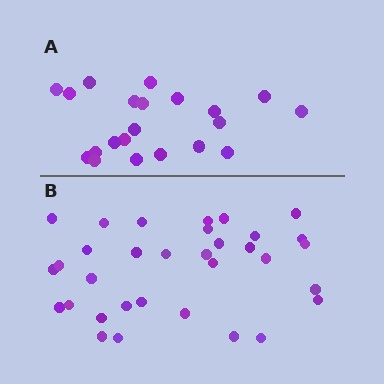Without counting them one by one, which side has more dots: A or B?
Region B (the bottom region) has more dots.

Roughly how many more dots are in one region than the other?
Region B has roughly 12 or so more dots than region A.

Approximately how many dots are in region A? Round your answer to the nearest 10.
About 20 dots. (The exact count is 21, which rounds to 20.)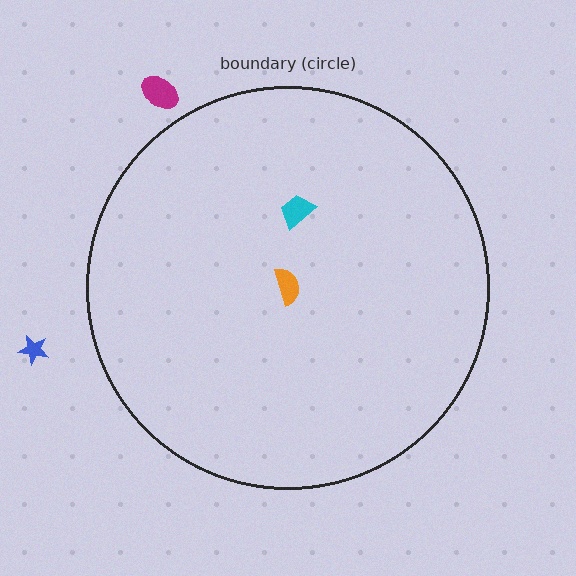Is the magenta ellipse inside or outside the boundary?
Outside.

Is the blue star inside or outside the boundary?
Outside.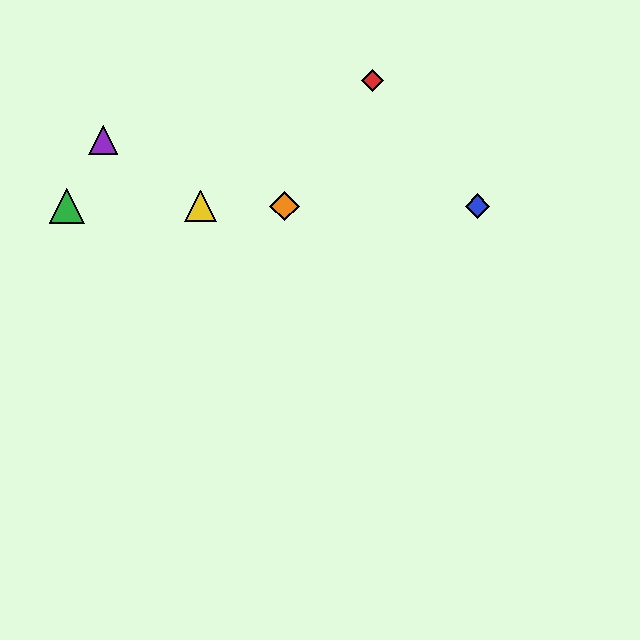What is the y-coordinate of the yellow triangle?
The yellow triangle is at y≈206.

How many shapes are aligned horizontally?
4 shapes (the blue diamond, the green triangle, the yellow triangle, the orange diamond) are aligned horizontally.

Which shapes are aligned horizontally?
The blue diamond, the green triangle, the yellow triangle, the orange diamond are aligned horizontally.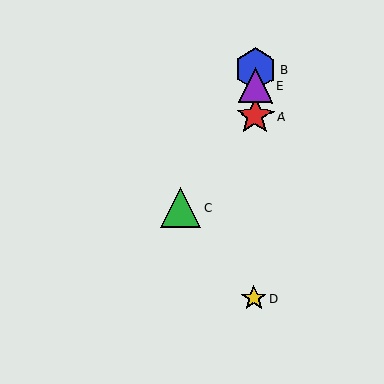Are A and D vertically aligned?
Yes, both are at x≈255.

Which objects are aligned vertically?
Objects A, B, D, E are aligned vertically.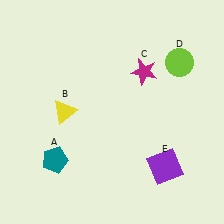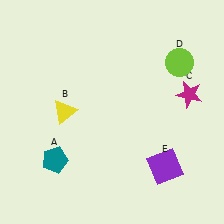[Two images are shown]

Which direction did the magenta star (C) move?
The magenta star (C) moved right.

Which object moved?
The magenta star (C) moved right.